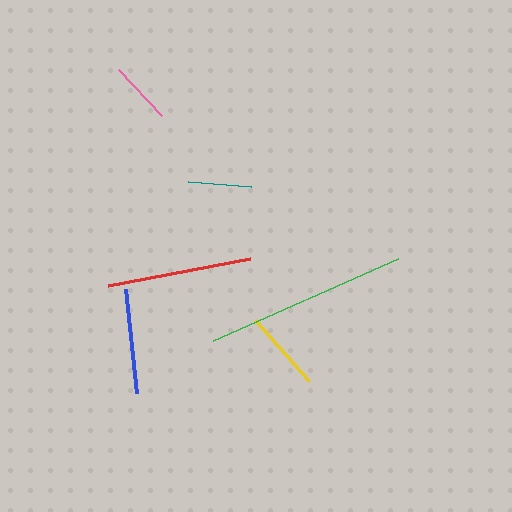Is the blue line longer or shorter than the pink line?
The blue line is longer than the pink line.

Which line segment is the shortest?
The pink line is the shortest at approximately 63 pixels.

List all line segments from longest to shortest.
From longest to shortest: green, red, blue, yellow, teal, pink.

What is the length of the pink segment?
The pink segment is approximately 63 pixels long.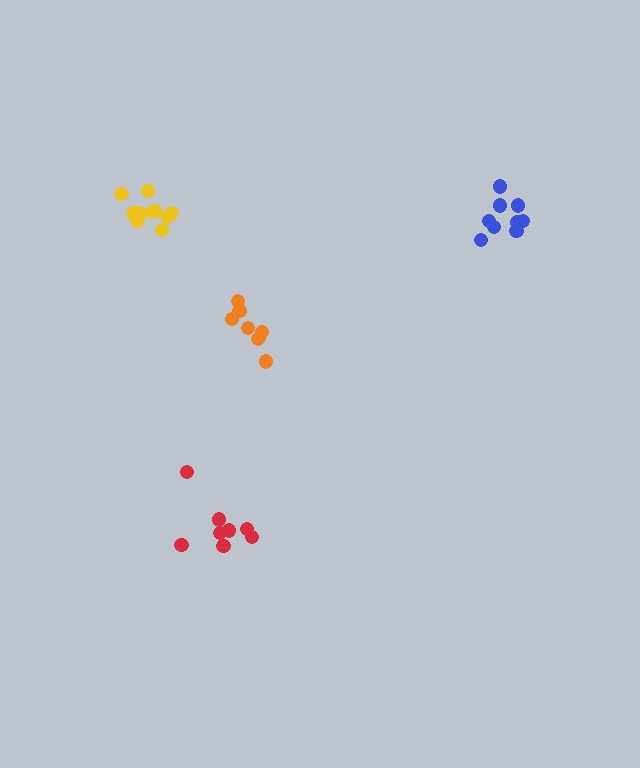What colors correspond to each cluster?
The clusters are colored: red, blue, orange, yellow.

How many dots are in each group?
Group 1: 8 dots, Group 2: 10 dots, Group 3: 8 dots, Group 4: 10 dots (36 total).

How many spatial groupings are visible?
There are 4 spatial groupings.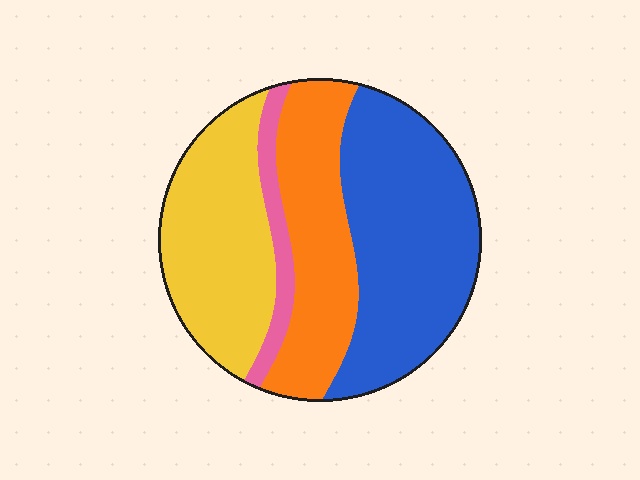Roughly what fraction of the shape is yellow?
Yellow covers about 30% of the shape.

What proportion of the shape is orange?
Orange covers roughly 25% of the shape.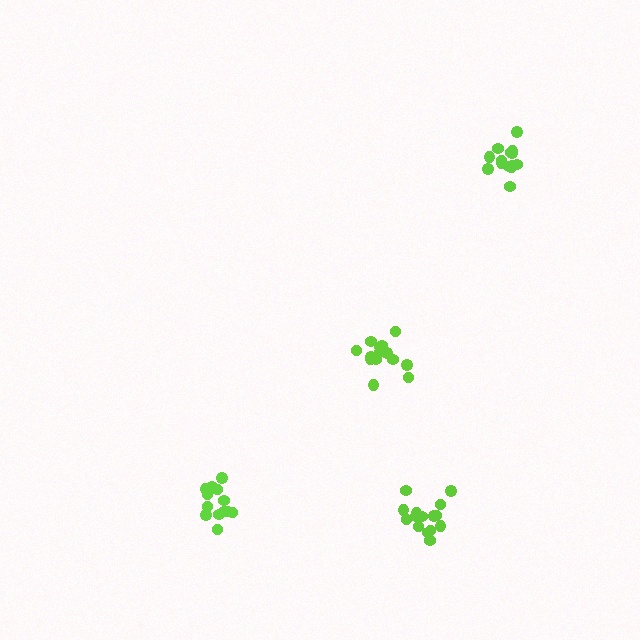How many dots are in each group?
Group 1: 14 dots, Group 2: 14 dots, Group 3: 14 dots, Group 4: 15 dots (57 total).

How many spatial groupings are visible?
There are 4 spatial groupings.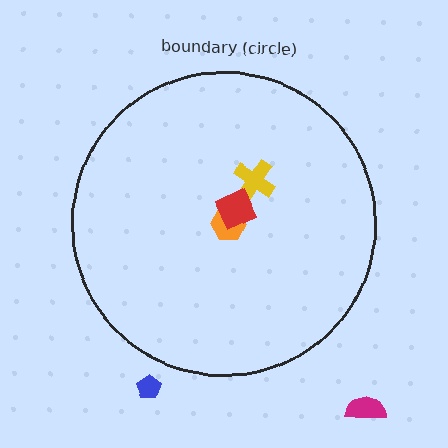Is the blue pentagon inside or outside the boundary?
Outside.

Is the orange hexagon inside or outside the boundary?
Inside.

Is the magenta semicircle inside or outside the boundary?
Outside.